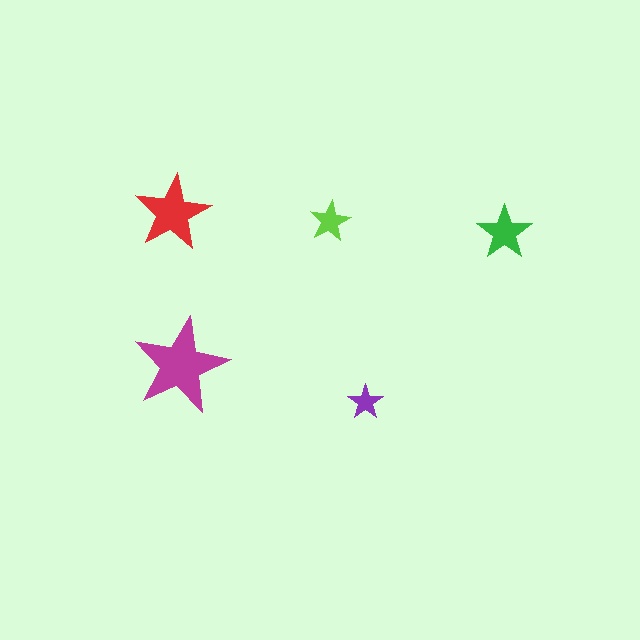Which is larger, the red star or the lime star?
The red one.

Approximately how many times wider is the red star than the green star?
About 1.5 times wider.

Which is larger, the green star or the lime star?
The green one.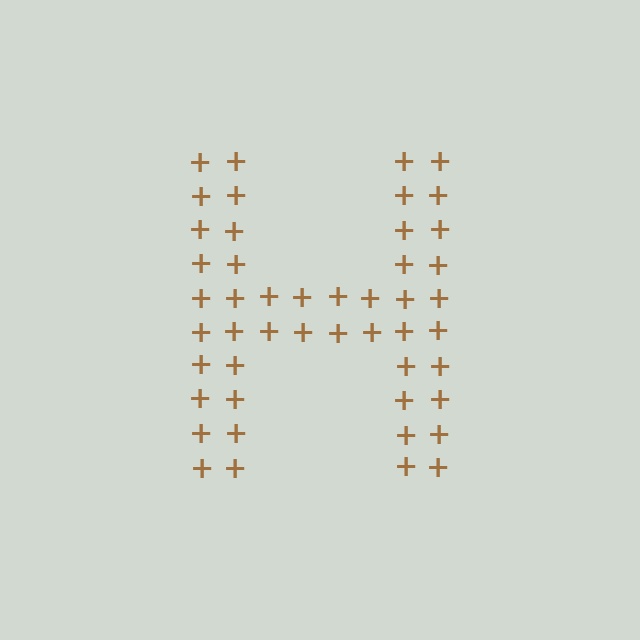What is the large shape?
The large shape is the letter H.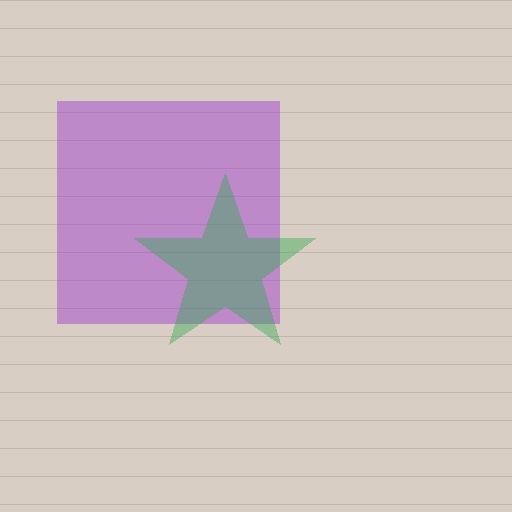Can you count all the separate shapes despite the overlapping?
Yes, there are 2 separate shapes.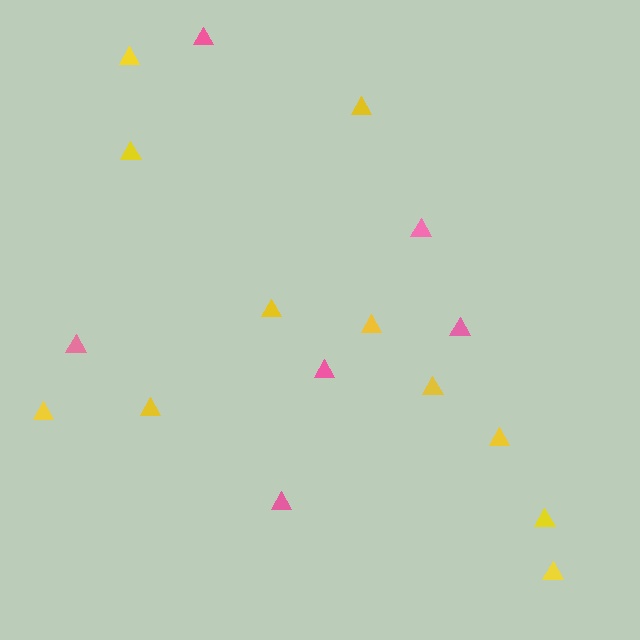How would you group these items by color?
There are 2 groups: one group of yellow triangles (11) and one group of pink triangles (6).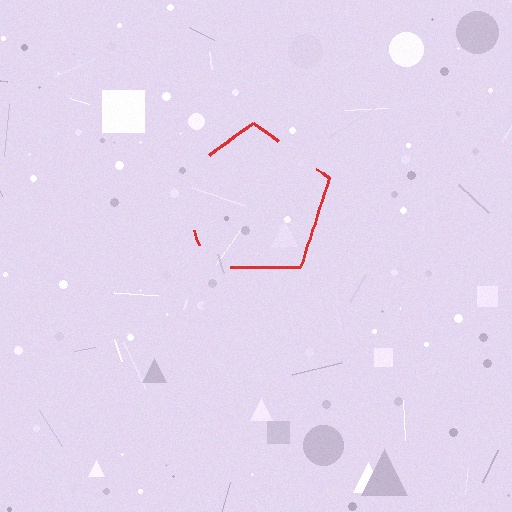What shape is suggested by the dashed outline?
The dashed outline suggests a pentagon.